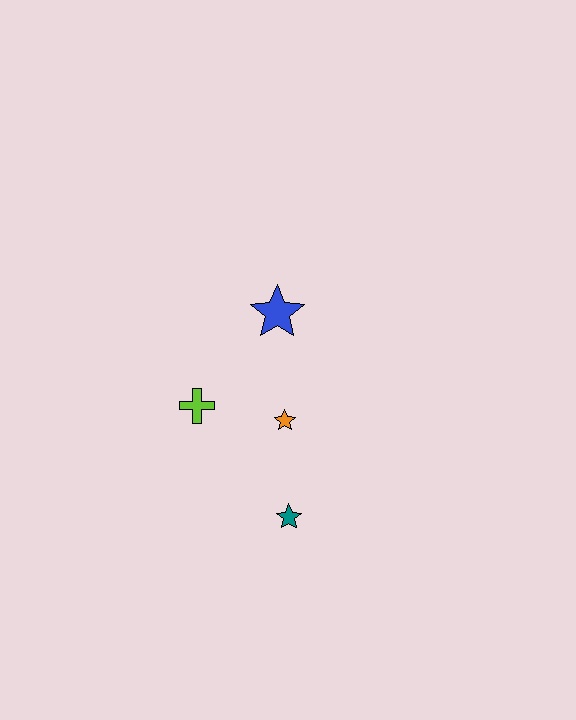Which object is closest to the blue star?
The orange star is closest to the blue star.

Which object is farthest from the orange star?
The blue star is farthest from the orange star.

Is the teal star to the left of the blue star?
No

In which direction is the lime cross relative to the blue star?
The lime cross is below the blue star.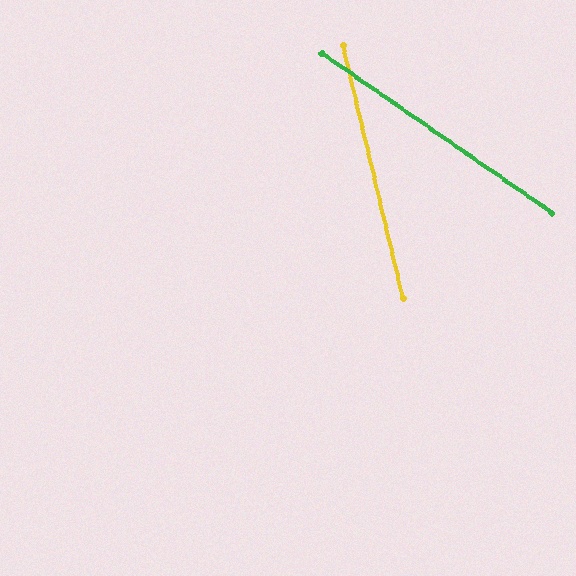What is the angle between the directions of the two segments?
Approximately 42 degrees.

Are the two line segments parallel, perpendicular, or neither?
Neither parallel nor perpendicular — they differ by about 42°.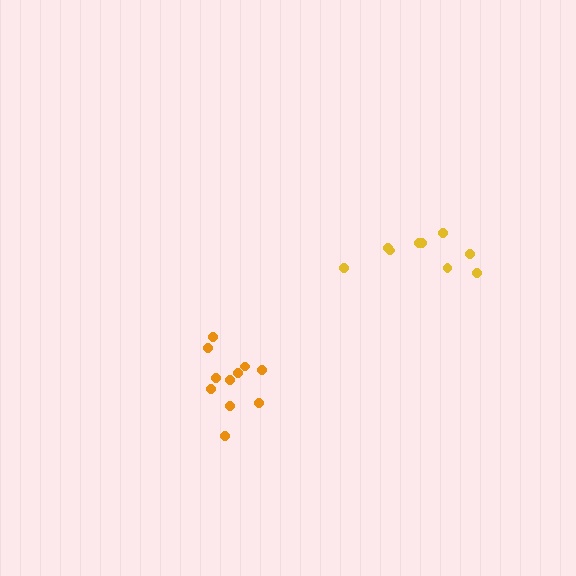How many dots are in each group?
Group 1: 11 dots, Group 2: 9 dots (20 total).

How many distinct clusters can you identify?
There are 2 distinct clusters.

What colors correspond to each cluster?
The clusters are colored: orange, yellow.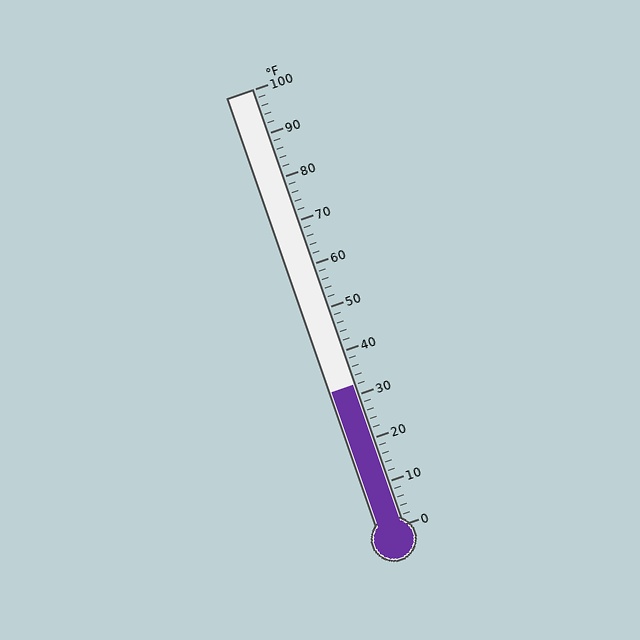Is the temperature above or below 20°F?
The temperature is above 20°F.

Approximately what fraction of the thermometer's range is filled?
The thermometer is filled to approximately 30% of its range.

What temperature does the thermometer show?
The thermometer shows approximately 32°F.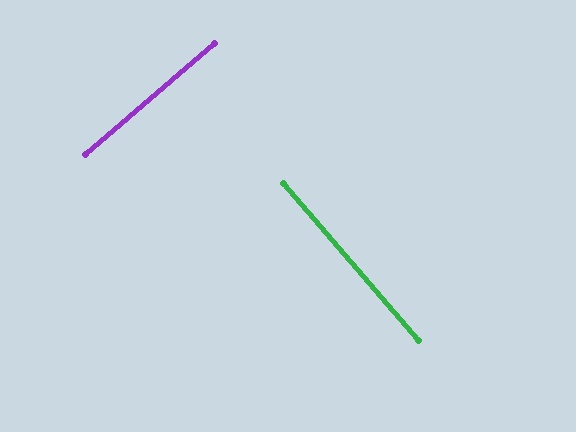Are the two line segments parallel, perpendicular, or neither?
Perpendicular — they meet at approximately 90°.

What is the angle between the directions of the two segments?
Approximately 90 degrees.